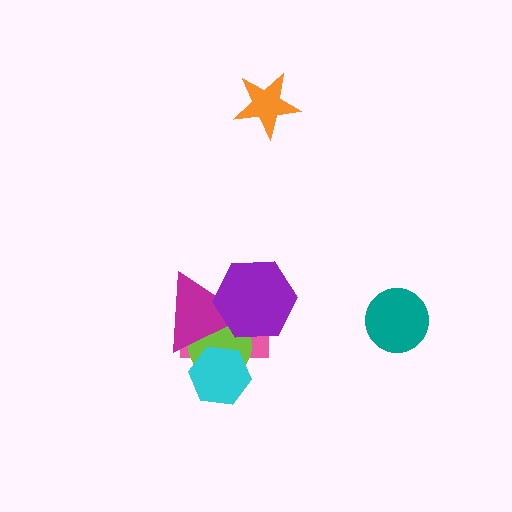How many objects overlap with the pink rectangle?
4 objects overlap with the pink rectangle.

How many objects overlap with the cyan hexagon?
3 objects overlap with the cyan hexagon.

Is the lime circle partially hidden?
Yes, it is partially covered by another shape.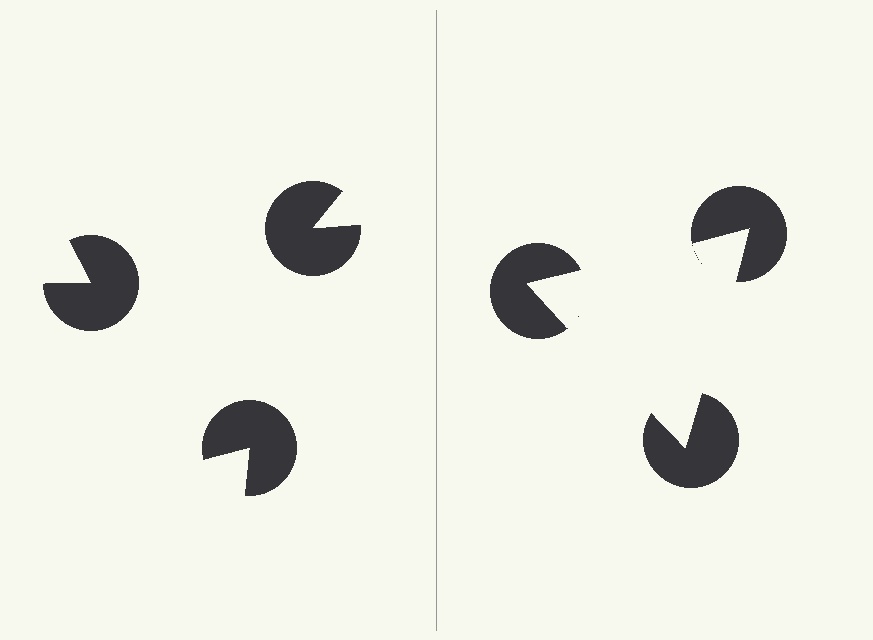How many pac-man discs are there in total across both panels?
6 — 3 on each side.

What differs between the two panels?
The pac-man discs are positioned identically on both sides; only the wedge orientations differ. On the right they align to a triangle; on the left they are misaligned.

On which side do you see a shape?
An illusory triangle appears on the right side. On the left side the wedge cuts are rotated, so no coherent shape forms.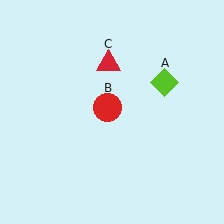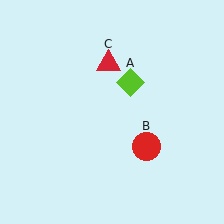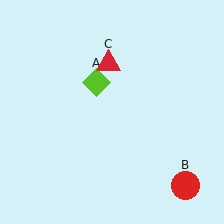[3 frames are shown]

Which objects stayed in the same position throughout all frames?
Red triangle (object C) remained stationary.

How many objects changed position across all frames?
2 objects changed position: lime diamond (object A), red circle (object B).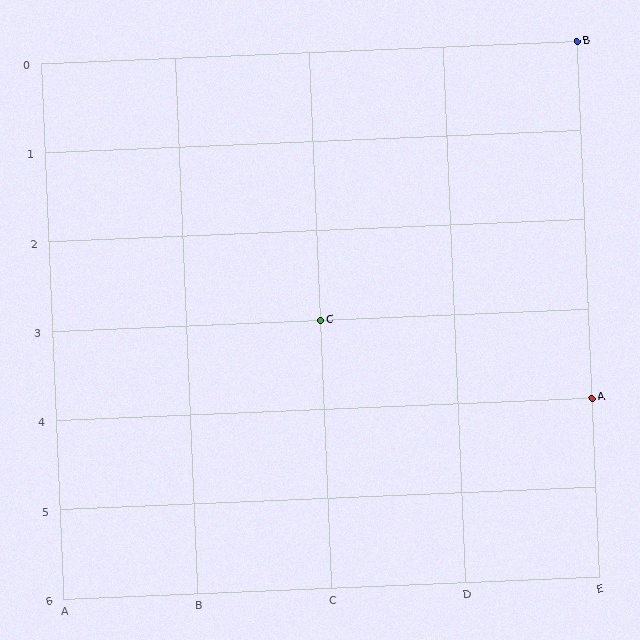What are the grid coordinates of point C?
Point C is at grid coordinates (C, 3).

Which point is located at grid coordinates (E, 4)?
Point A is at (E, 4).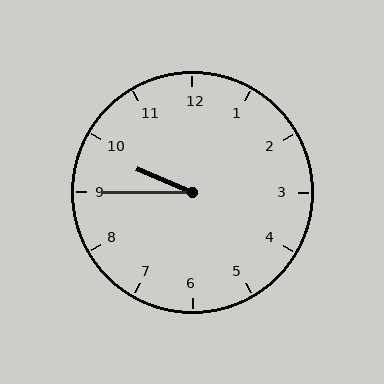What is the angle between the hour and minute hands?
Approximately 22 degrees.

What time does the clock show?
9:45.